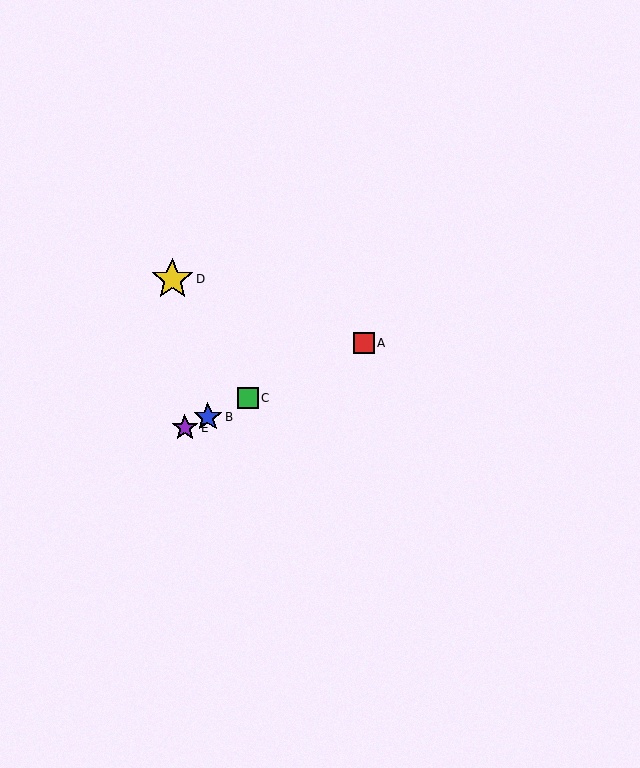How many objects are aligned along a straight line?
4 objects (A, B, C, E) are aligned along a straight line.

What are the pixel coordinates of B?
Object B is at (208, 417).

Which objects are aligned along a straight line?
Objects A, B, C, E are aligned along a straight line.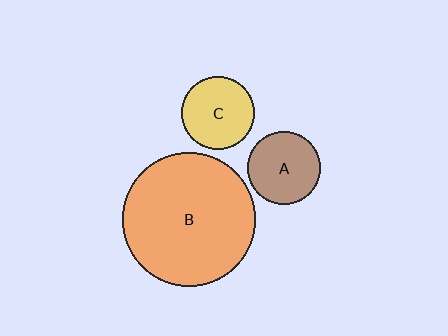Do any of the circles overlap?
No, none of the circles overlap.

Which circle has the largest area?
Circle B (orange).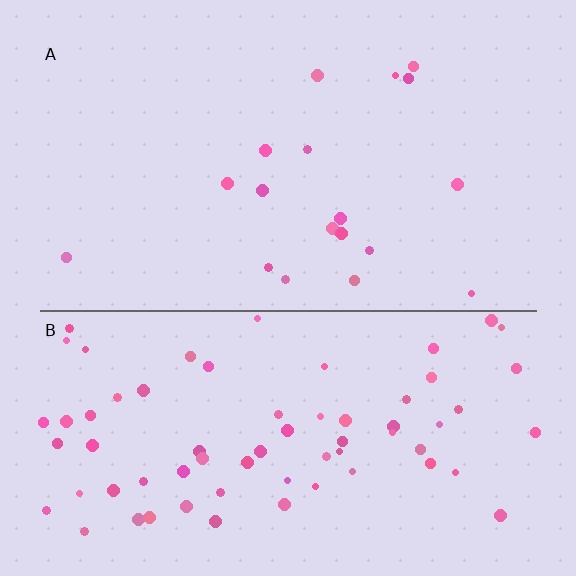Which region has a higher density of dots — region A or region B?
B (the bottom).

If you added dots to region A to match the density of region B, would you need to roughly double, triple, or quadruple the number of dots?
Approximately quadruple.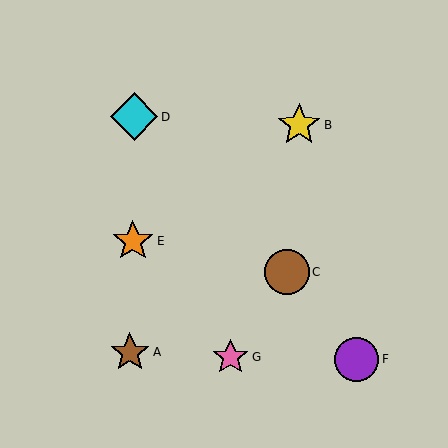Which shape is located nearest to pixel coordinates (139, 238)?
The orange star (labeled E) at (133, 241) is nearest to that location.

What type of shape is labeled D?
Shape D is a cyan diamond.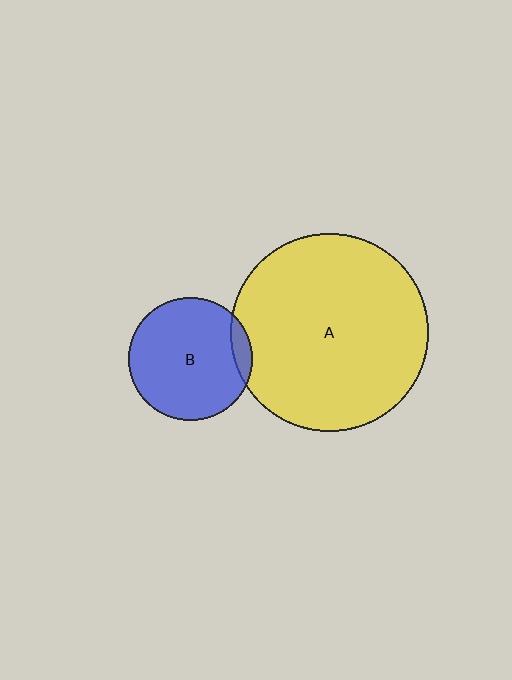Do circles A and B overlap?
Yes.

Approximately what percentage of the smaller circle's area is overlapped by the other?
Approximately 10%.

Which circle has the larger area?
Circle A (yellow).